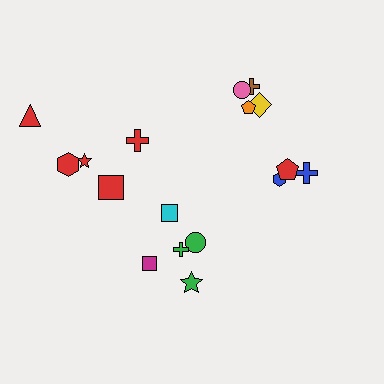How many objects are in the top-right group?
There are 7 objects.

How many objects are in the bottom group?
There are 5 objects.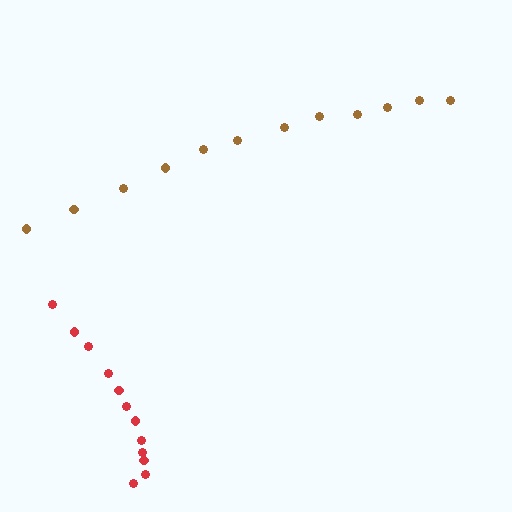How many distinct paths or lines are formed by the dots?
There are 2 distinct paths.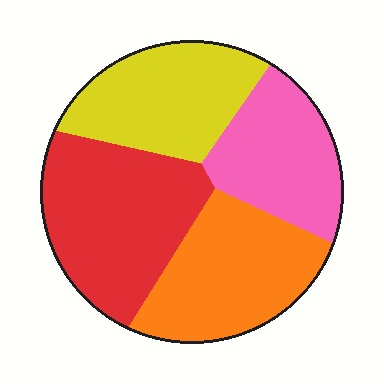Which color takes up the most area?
Red, at roughly 30%.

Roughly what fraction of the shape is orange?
Orange takes up about one quarter (1/4) of the shape.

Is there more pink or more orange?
Orange.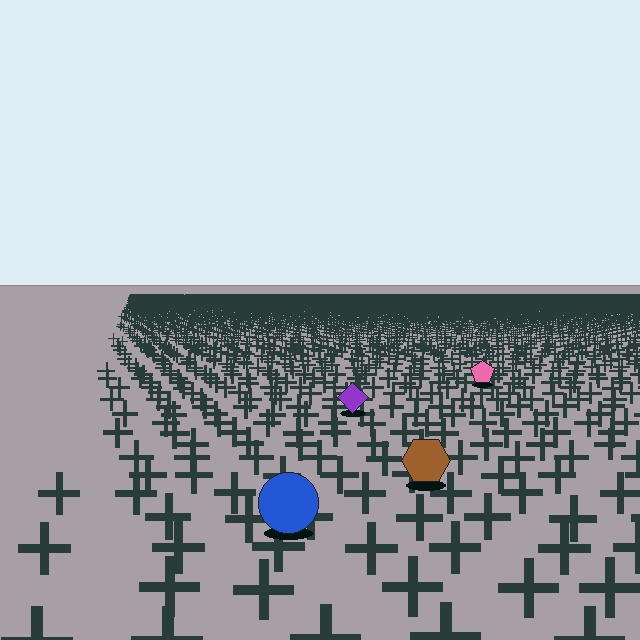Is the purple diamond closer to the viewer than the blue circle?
No. The blue circle is closer — you can tell from the texture gradient: the ground texture is coarser near it.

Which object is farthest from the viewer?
The pink pentagon is farthest from the viewer. It appears smaller and the ground texture around it is denser.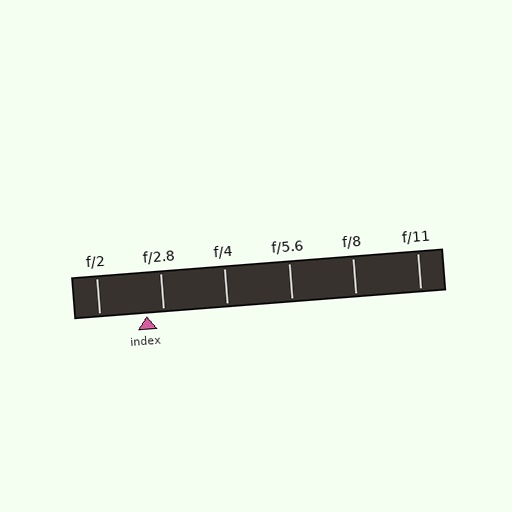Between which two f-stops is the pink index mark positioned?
The index mark is between f/2 and f/2.8.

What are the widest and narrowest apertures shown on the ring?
The widest aperture shown is f/2 and the narrowest is f/11.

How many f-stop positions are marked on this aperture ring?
There are 6 f-stop positions marked.